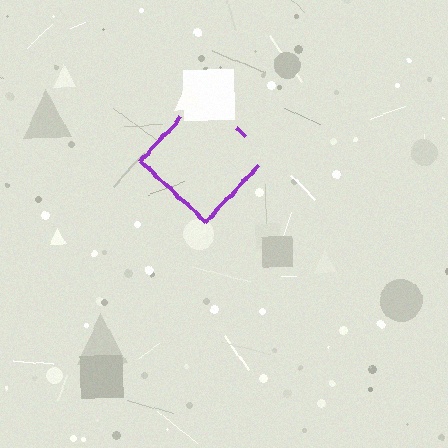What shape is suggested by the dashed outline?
The dashed outline suggests a diamond.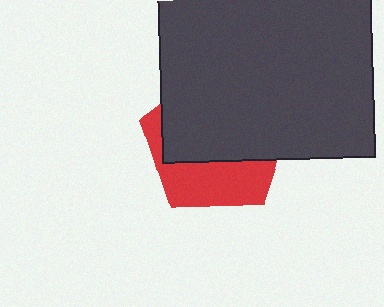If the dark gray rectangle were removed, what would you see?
You would see the complete red pentagon.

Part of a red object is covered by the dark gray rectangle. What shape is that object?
It is a pentagon.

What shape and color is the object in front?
The object in front is a dark gray rectangle.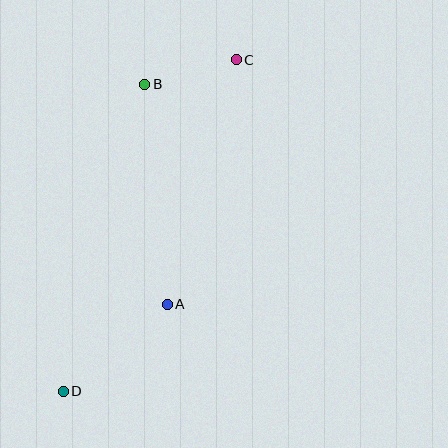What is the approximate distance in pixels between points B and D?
The distance between B and D is approximately 317 pixels.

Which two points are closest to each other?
Points B and C are closest to each other.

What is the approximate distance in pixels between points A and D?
The distance between A and D is approximately 136 pixels.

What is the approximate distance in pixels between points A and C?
The distance between A and C is approximately 254 pixels.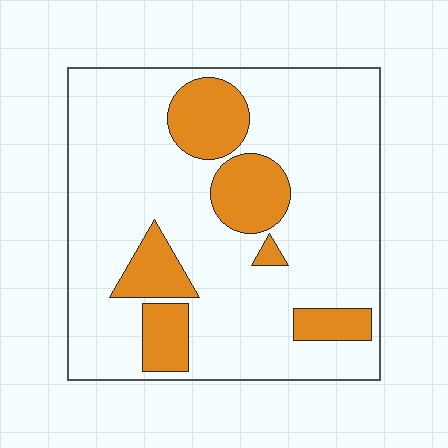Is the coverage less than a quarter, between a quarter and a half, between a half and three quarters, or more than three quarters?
Less than a quarter.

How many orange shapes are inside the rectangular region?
6.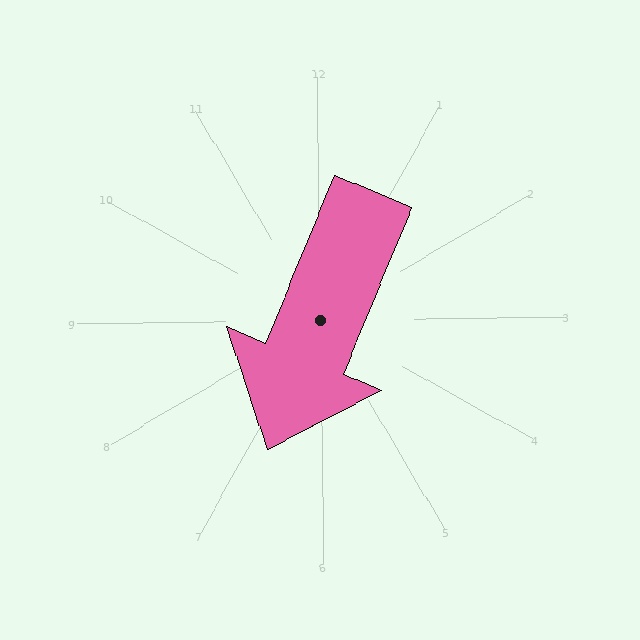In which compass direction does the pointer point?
Southwest.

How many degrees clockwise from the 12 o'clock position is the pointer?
Approximately 203 degrees.